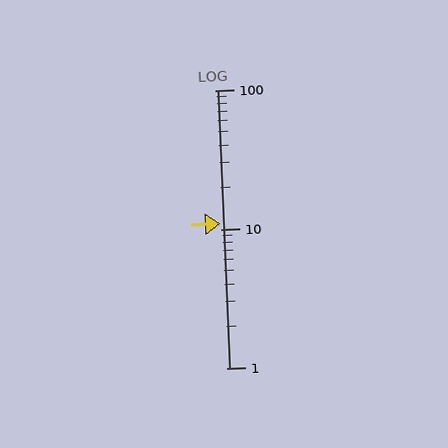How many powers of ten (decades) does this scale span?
The scale spans 2 decades, from 1 to 100.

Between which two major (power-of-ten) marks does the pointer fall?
The pointer is between 10 and 100.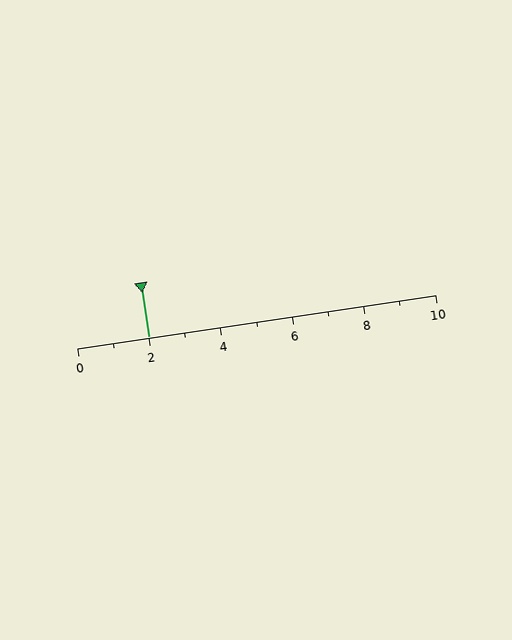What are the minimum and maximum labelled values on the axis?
The axis runs from 0 to 10.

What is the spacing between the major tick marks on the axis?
The major ticks are spaced 2 apart.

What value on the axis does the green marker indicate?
The marker indicates approximately 2.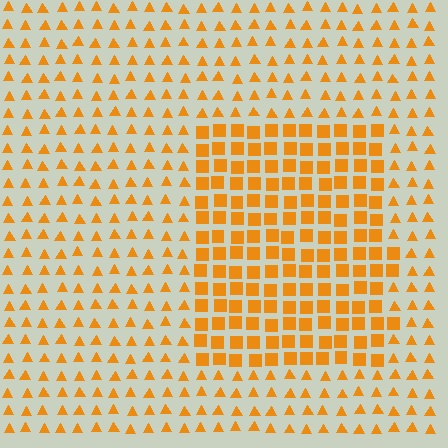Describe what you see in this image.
The image is filled with small orange elements arranged in a uniform grid. A rectangle-shaped region contains squares, while the surrounding area contains triangles. The boundary is defined purely by the change in element shape.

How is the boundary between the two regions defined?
The boundary is defined by a change in element shape: squares inside vs. triangles outside. All elements share the same color and spacing.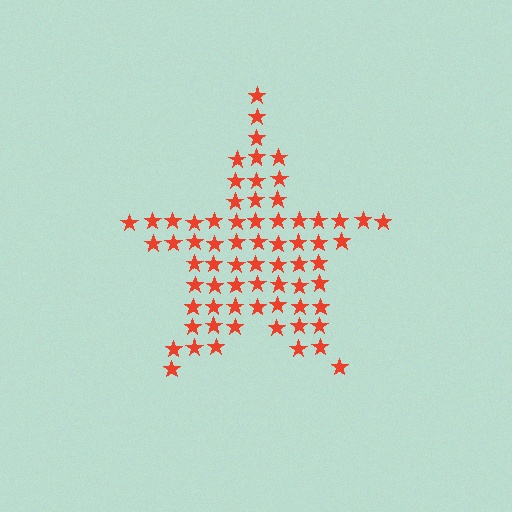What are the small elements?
The small elements are stars.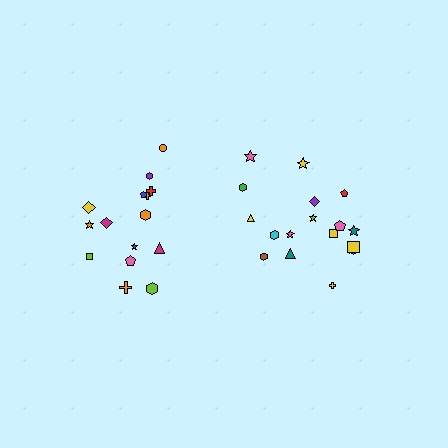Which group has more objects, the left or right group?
The right group.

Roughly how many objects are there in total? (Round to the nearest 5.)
Roughly 35 objects in total.